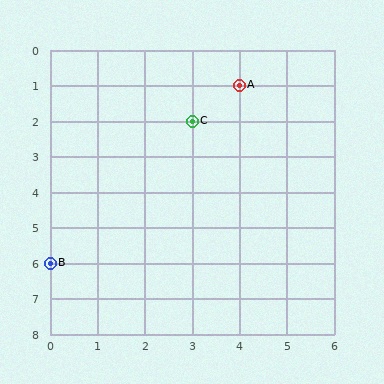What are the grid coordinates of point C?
Point C is at grid coordinates (3, 2).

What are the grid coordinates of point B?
Point B is at grid coordinates (0, 6).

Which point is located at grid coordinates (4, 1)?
Point A is at (4, 1).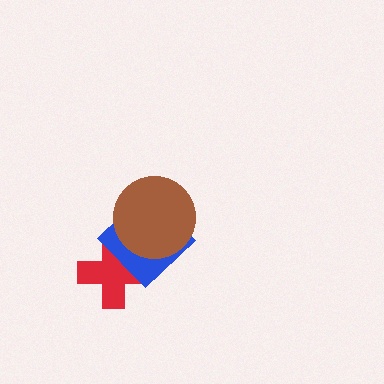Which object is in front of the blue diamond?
The brown circle is in front of the blue diamond.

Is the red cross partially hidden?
Yes, it is partially covered by another shape.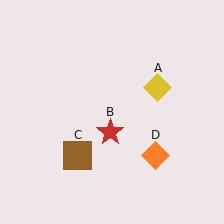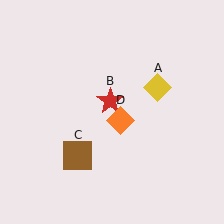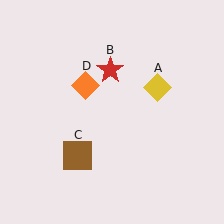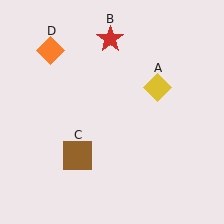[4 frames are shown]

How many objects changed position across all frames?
2 objects changed position: red star (object B), orange diamond (object D).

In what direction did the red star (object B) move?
The red star (object B) moved up.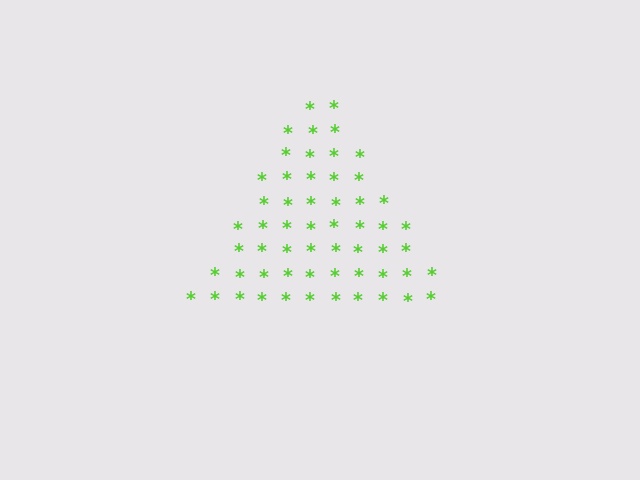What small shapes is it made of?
It is made of small asterisks.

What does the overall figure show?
The overall figure shows a triangle.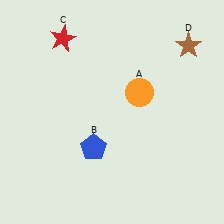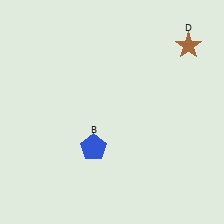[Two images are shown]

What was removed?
The red star (C), the orange circle (A) were removed in Image 2.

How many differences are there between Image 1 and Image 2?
There are 2 differences between the two images.